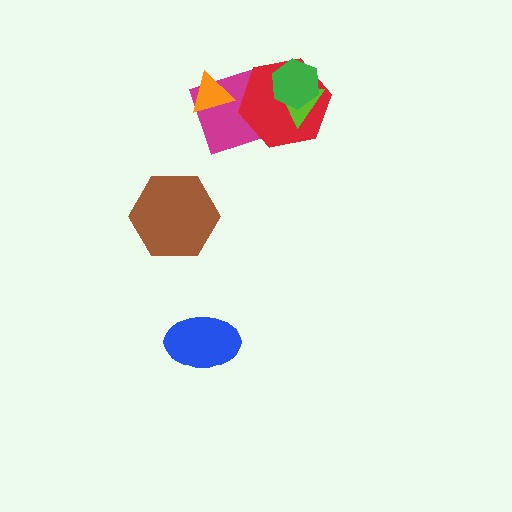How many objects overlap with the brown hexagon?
0 objects overlap with the brown hexagon.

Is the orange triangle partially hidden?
No, no other shape covers it.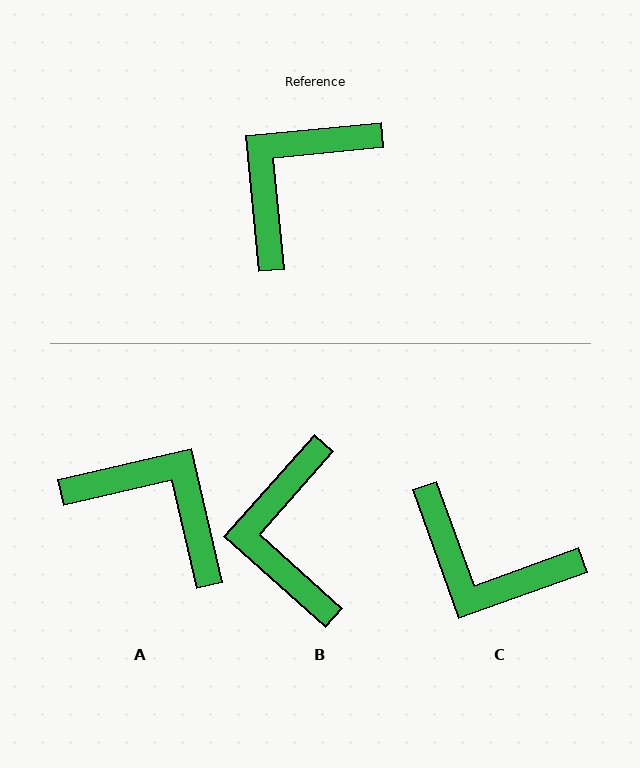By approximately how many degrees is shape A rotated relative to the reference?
Approximately 83 degrees clockwise.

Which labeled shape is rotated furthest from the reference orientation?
C, about 104 degrees away.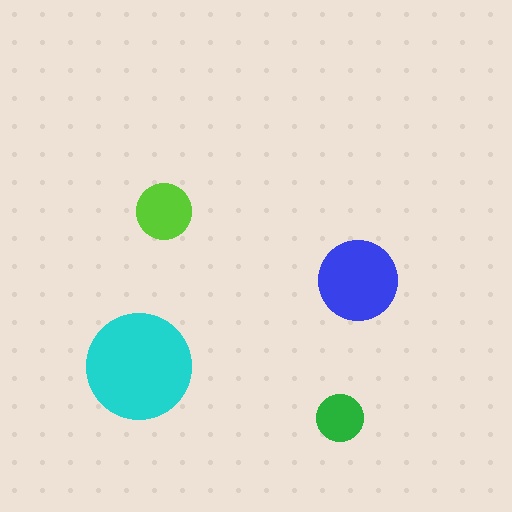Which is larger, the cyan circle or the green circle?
The cyan one.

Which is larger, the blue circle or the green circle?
The blue one.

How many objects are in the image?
There are 4 objects in the image.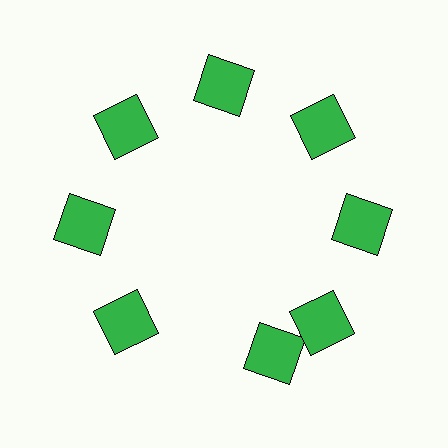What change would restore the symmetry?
The symmetry would be restored by rotating it back into even spacing with its neighbors so that all 8 squares sit at equal angles and equal distance from the center.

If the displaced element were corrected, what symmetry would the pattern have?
It would have 8-fold rotational symmetry — the pattern would map onto itself every 45 degrees.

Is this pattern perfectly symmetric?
No. The 8 green squares are arranged in a ring, but one element near the 6 o'clock position is rotated out of alignment along the ring, breaking the 8-fold rotational symmetry.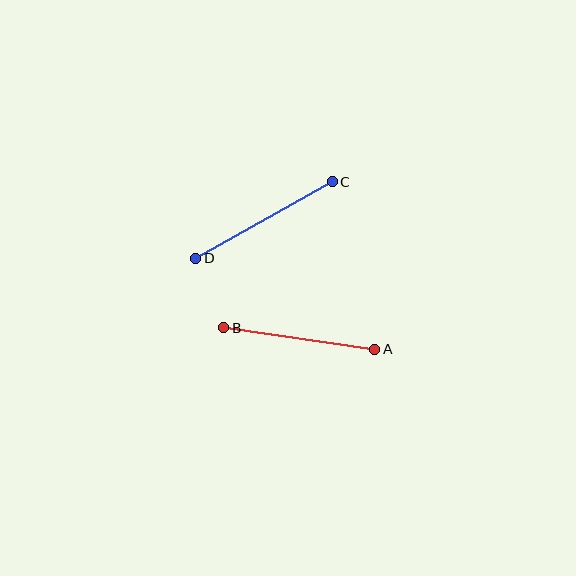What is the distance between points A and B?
The distance is approximately 153 pixels.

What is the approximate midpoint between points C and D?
The midpoint is at approximately (264, 220) pixels.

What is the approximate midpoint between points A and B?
The midpoint is at approximately (299, 339) pixels.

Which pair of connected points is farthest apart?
Points C and D are farthest apart.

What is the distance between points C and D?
The distance is approximately 157 pixels.